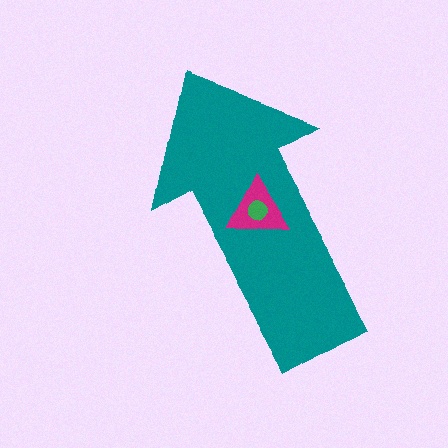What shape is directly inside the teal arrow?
The magenta triangle.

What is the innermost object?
The green circle.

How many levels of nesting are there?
3.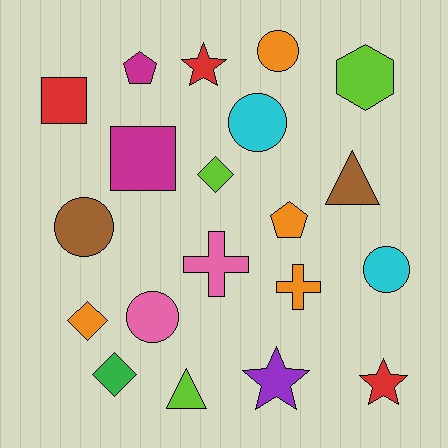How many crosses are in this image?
There are 2 crosses.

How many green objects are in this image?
There is 1 green object.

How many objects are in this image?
There are 20 objects.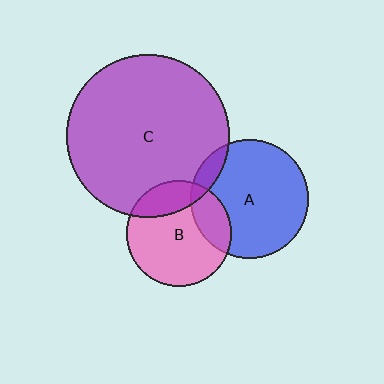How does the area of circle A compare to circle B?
Approximately 1.3 times.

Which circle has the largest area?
Circle C (purple).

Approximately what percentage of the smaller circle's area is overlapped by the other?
Approximately 20%.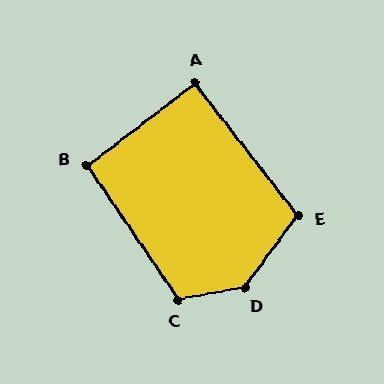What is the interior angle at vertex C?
Approximately 114 degrees (obtuse).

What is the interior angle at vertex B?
Approximately 93 degrees (approximately right).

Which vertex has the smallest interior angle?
A, at approximately 91 degrees.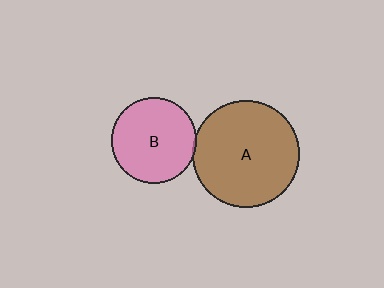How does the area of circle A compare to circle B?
Approximately 1.6 times.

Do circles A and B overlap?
Yes.